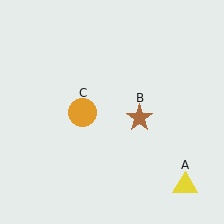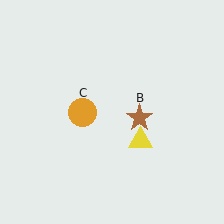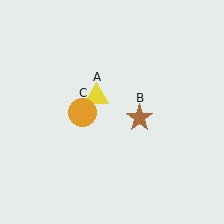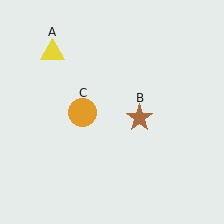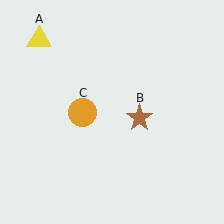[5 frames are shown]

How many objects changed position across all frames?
1 object changed position: yellow triangle (object A).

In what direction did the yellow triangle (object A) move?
The yellow triangle (object A) moved up and to the left.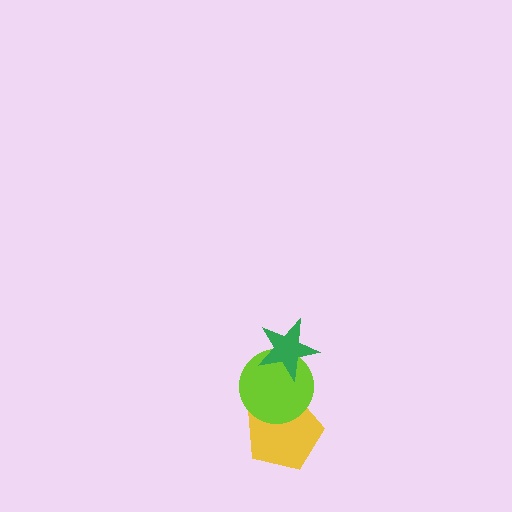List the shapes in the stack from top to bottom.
From top to bottom: the green star, the lime circle, the yellow pentagon.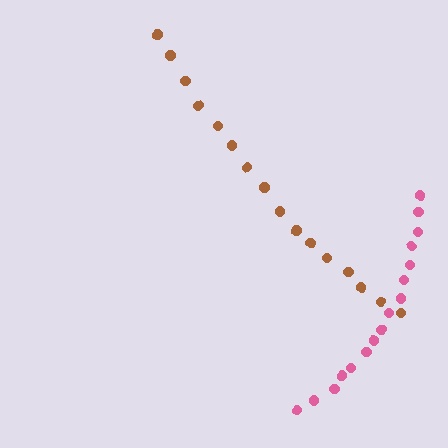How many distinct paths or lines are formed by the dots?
There are 2 distinct paths.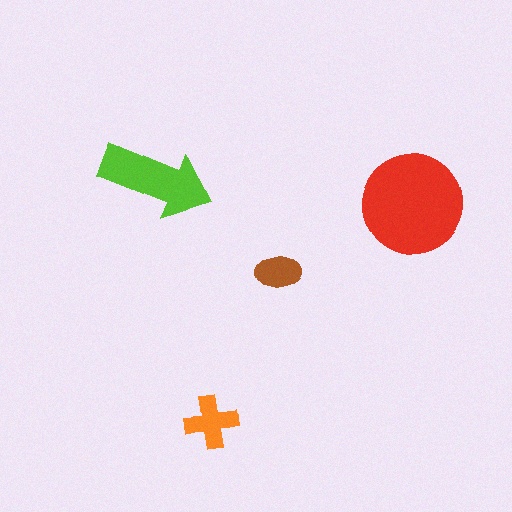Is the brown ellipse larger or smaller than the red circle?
Smaller.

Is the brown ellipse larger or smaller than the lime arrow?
Smaller.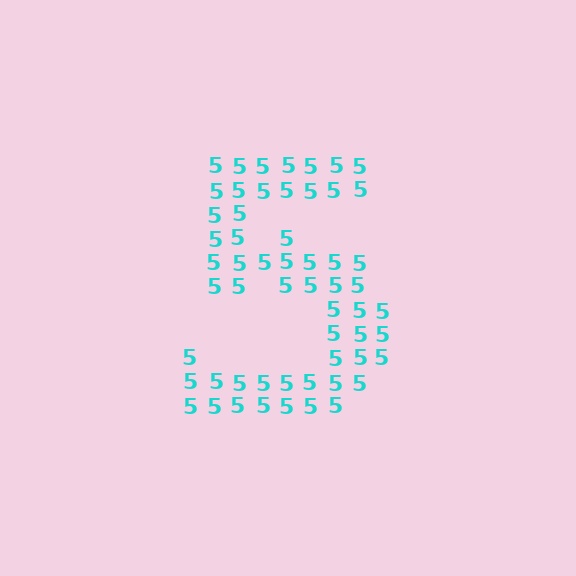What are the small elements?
The small elements are digit 5's.